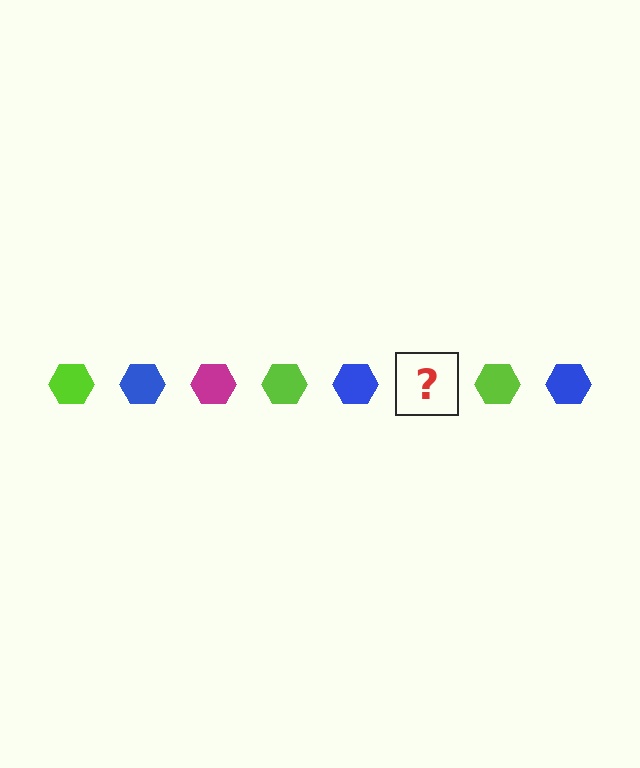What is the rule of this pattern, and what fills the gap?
The rule is that the pattern cycles through lime, blue, magenta hexagons. The gap should be filled with a magenta hexagon.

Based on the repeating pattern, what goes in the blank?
The blank should be a magenta hexagon.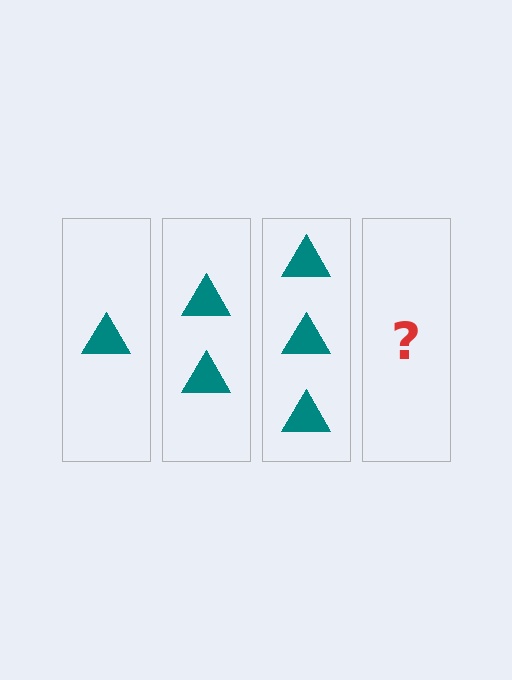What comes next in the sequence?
The next element should be 4 triangles.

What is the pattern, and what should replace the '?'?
The pattern is that each step adds one more triangle. The '?' should be 4 triangles.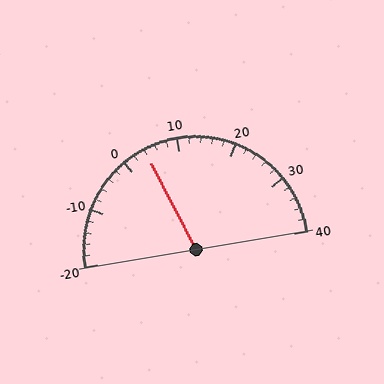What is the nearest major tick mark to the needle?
The nearest major tick mark is 0.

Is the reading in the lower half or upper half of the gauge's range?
The reading is in the lower half of the range (-20 to 40).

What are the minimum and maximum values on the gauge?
The gauge ranges from -20 to 40.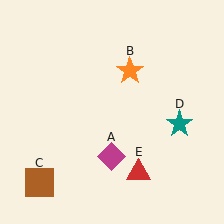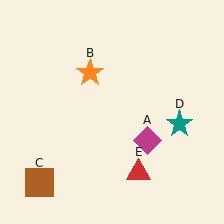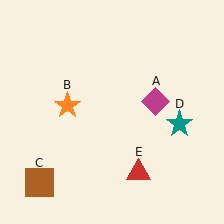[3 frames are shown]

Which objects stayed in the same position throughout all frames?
Brown square (object C) and teal star (object D) and red triangle (object E) remained stationary.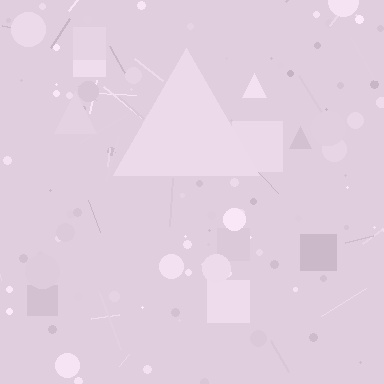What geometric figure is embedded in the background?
A triangle is embedded in the background.